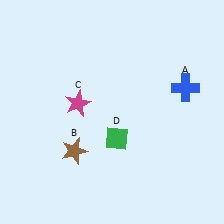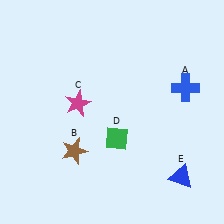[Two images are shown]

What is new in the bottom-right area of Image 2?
A blue triangle (E) was added in the bottom-right area of Image 2.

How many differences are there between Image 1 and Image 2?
There is 1 difference between the two images.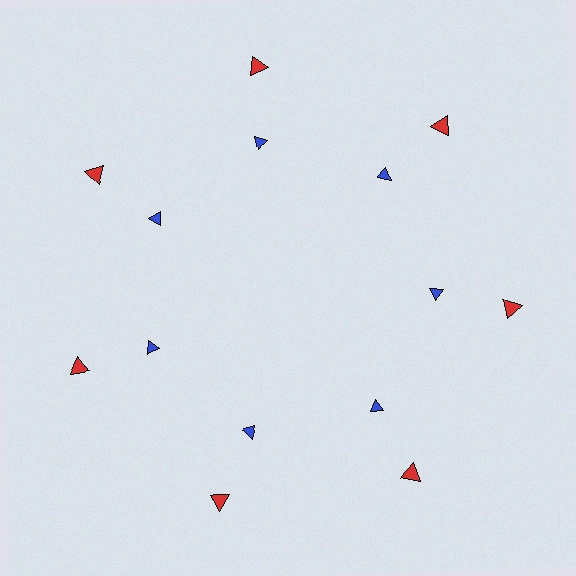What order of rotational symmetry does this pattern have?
This pattern has 7-fold rotational symmetry.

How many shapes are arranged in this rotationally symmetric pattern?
There are 14 shapes, arranged in 7 groups of 2.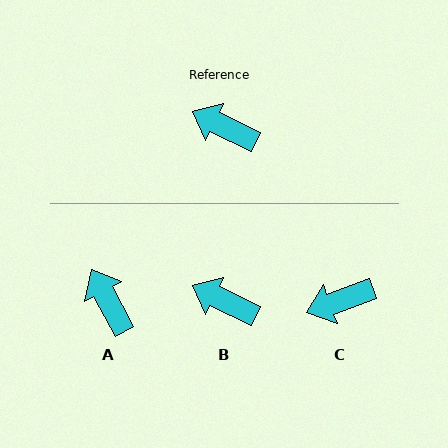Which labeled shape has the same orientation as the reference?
B.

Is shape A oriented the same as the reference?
No, it is off by about 36 degrees.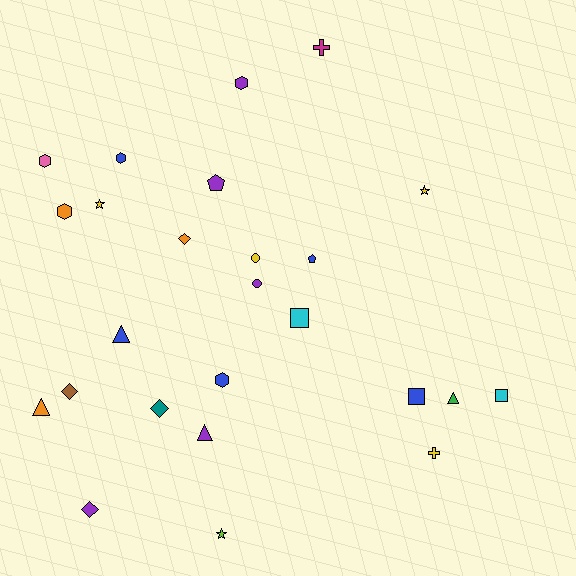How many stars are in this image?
There are 3 stars.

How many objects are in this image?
There are 25 objects.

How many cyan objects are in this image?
There are 2 cyan objects.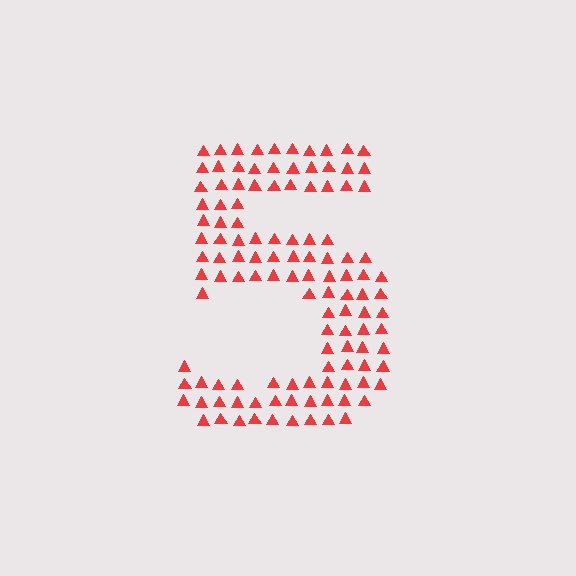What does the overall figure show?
The overall figure shows the digit 5.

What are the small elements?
The small elements are triangles.